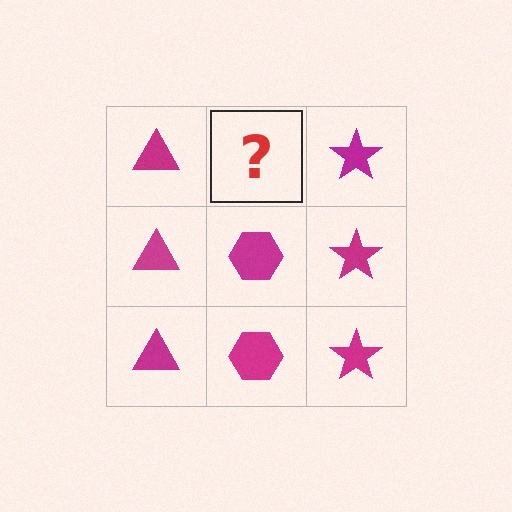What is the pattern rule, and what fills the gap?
The rule is that each column has a consistent shape. The gap should be filled with a magenta hexagon.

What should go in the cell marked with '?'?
The missing cell should contain a magenta hexagon.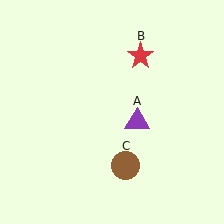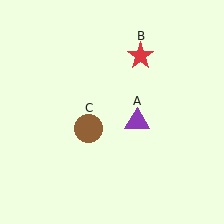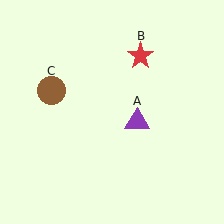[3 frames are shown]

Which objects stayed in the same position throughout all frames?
Purple triangle (object A) and red star (object B) remained stationary.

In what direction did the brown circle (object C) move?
The brown circle (object C) moved up and to the left.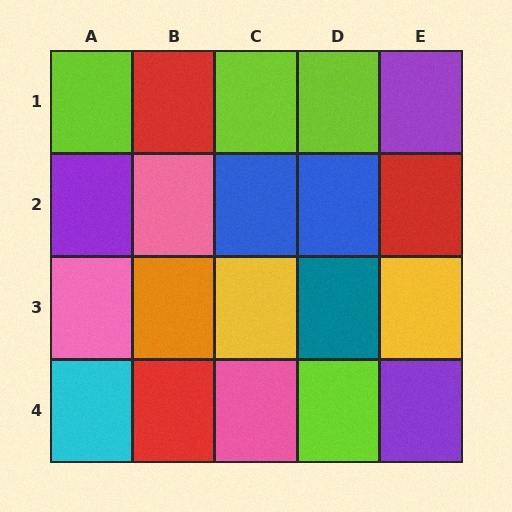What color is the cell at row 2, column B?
Pink.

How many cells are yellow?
2 cells are yellow.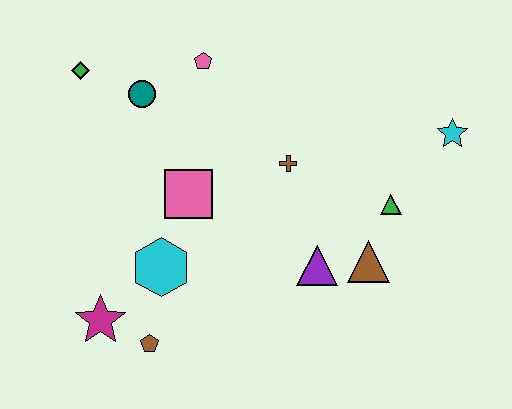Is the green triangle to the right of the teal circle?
Yes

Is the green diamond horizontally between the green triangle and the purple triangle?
No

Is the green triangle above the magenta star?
Yes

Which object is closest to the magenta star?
The brown pentagon is closest to the magenta star.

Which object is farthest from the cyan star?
The magenta star is farthest from the cyan star.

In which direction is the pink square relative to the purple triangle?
The pink square is to the left of the purple triangle.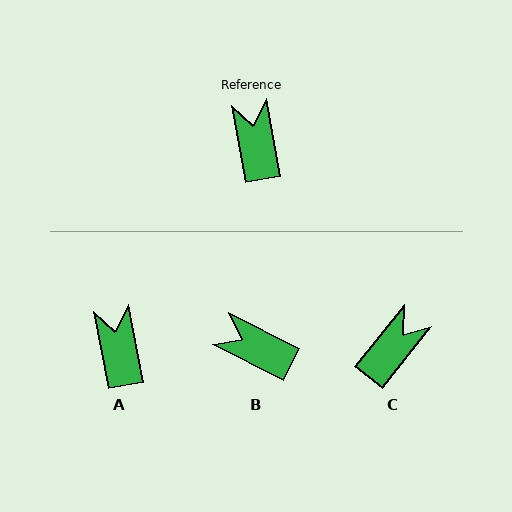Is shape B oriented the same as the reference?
No, it is off by about 52 degrees.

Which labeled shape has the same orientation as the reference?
A.